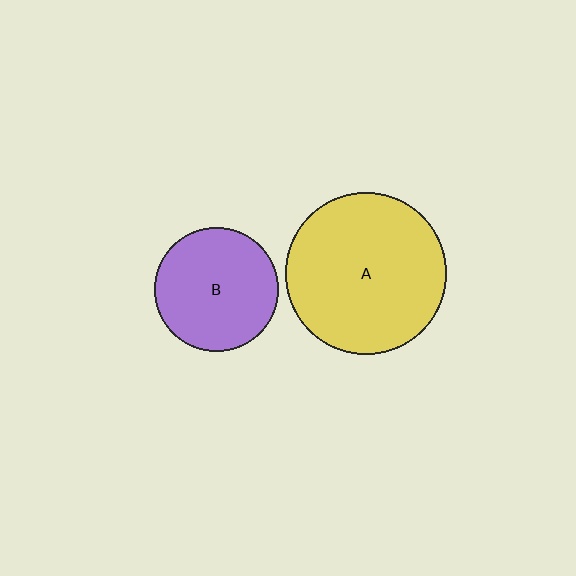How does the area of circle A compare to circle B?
Approximately 1.7 times.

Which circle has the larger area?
Circle A (yellow).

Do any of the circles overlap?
No, none of the circles overlap.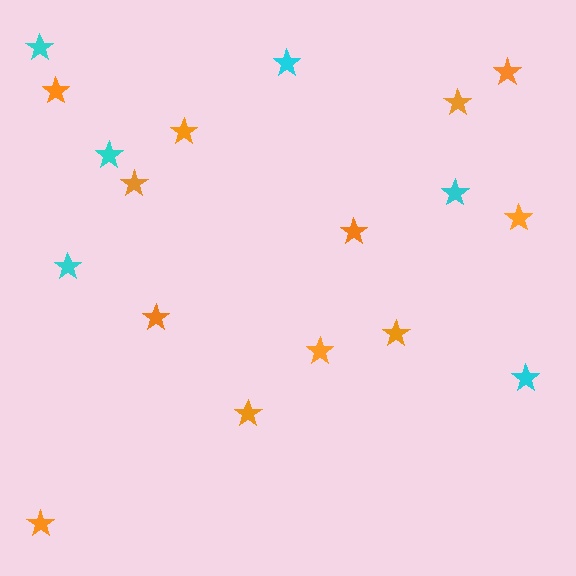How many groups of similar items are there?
There are 2 groups: one group of orange stars (12) and one group of cyan stars (6).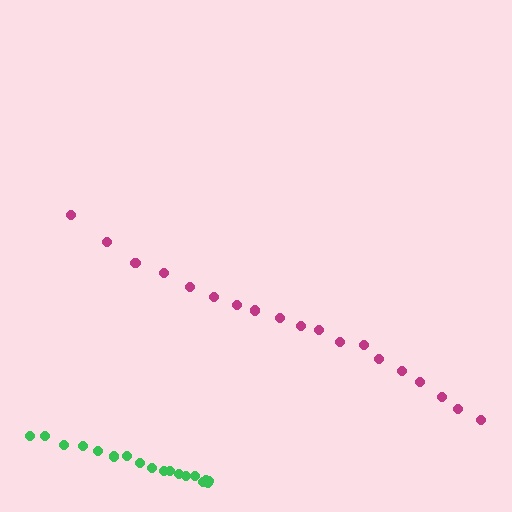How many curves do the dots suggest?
There are 2 distinct paths.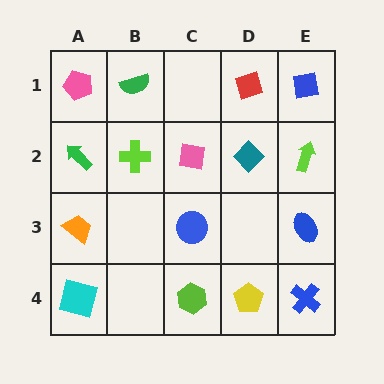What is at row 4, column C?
A lime hexagon.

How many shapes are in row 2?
5 shapes.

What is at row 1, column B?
A green semicircle.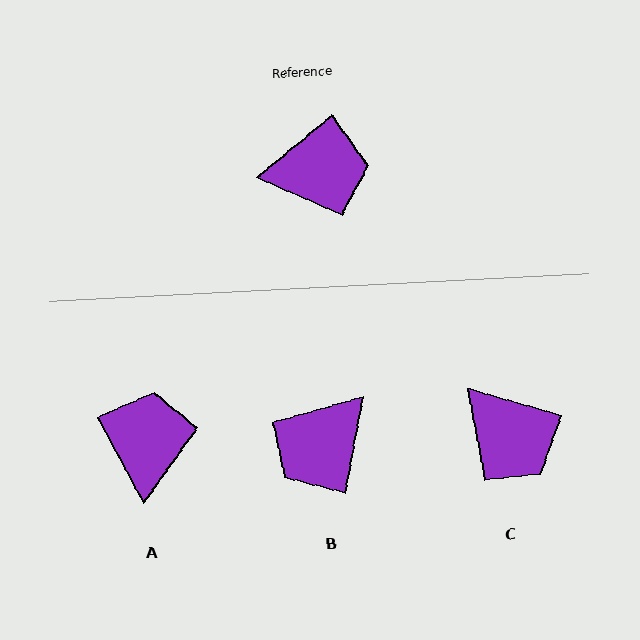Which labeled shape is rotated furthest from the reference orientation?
B, about 140 degrees away.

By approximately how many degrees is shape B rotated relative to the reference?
Approximately 140 degrees clockwise.